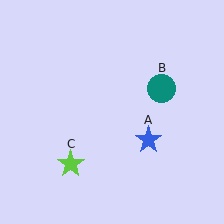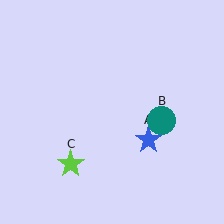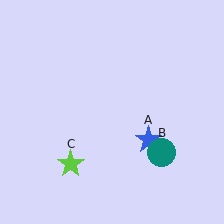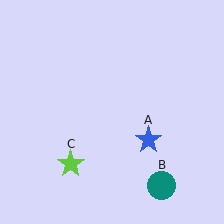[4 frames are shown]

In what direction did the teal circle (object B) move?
The teal circle (object B) moved down.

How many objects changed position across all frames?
1 object changed position: teal circle (object B).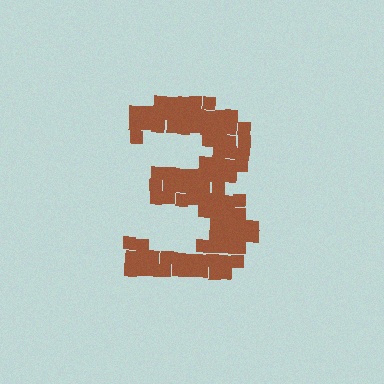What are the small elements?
The small elements are squares.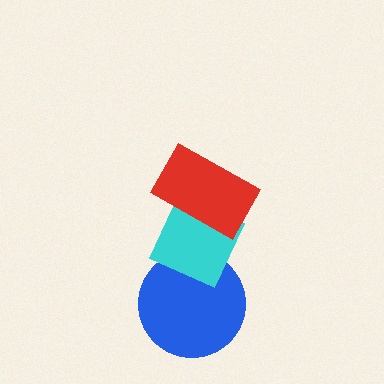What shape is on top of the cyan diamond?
The red rectangle is on top of the cyan diamond.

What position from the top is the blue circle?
The blue circle is 3rd from the top.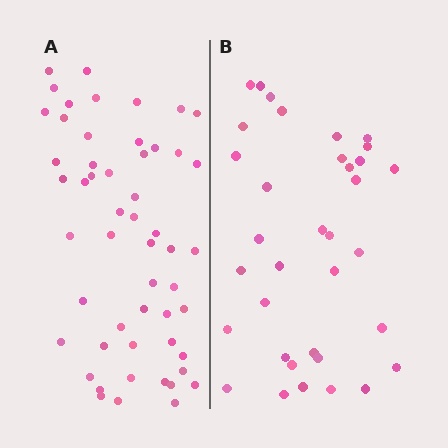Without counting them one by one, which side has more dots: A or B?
Region A (the left region) has more dots.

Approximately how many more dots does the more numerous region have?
Region A has approximately 20 more dots than region B.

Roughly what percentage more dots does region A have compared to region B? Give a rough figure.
About 50% more.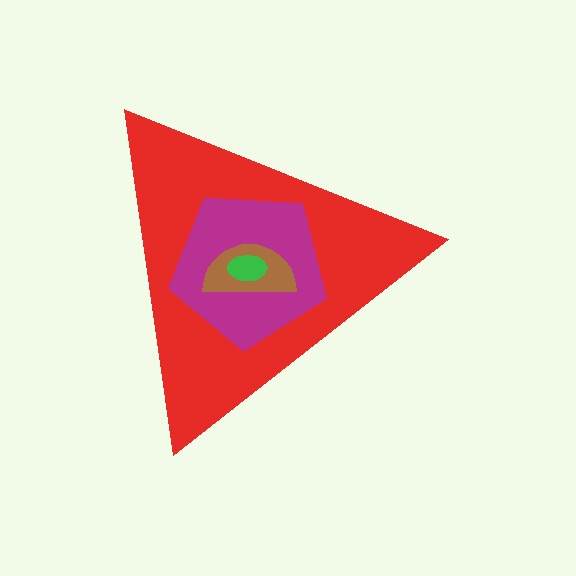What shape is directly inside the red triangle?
The magenta pentagon.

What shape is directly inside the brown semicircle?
The green ellipse.